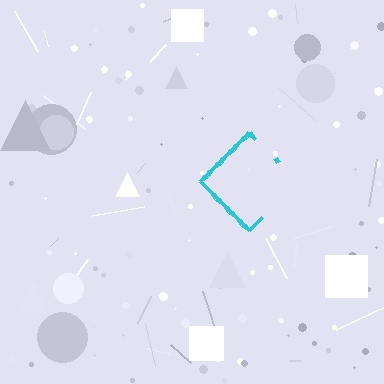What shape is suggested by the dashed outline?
The dashed outline suggests a diamond.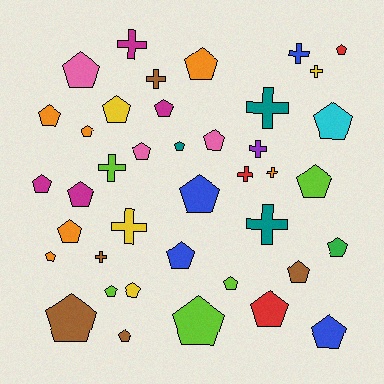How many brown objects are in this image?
There are 5 brown objects.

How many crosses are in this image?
There are 12 crosses.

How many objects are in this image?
There are 40 objects.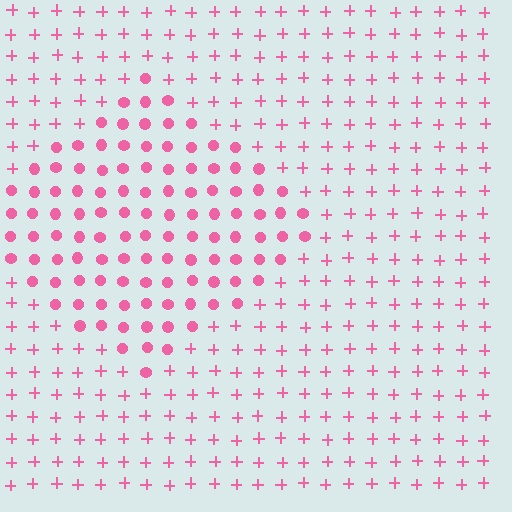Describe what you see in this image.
The image is filled with small pink elements arranged in a uniform grid. A diamond-shaped region contains circles, while the surrounding area contains plus signs. The boundary is defined purely by the change in element shape.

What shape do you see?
I see a diamond.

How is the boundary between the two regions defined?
The boundary is defined by a change in element shape: circles inside vs. plus signs outside. All elements share the same color and spacing.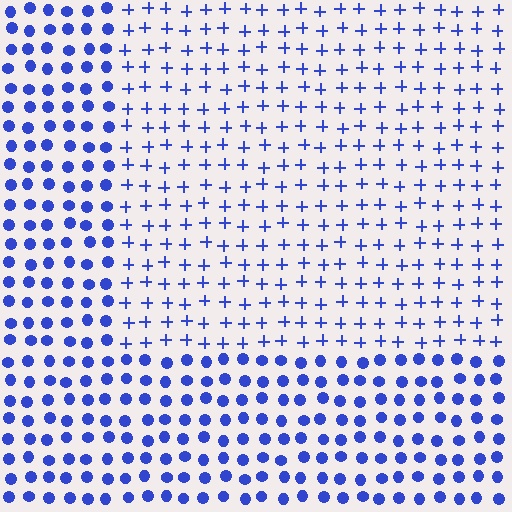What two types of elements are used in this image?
The image uses plus signs inside the rectangle region and circles outside it.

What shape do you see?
I see a rectangle.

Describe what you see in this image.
The image is filled with small blue elements arranged in a uniform grid. A rectangle-shaped region contains plus signs, while the surrounding area contains circles. The boundary is defined purely by the change in element shape.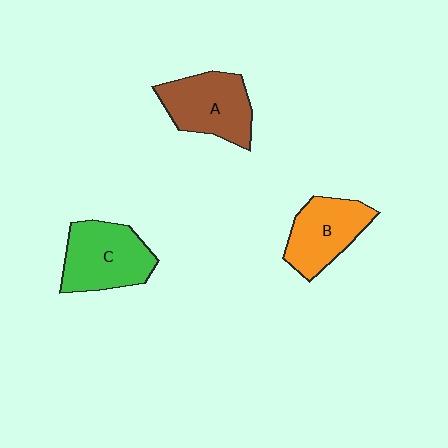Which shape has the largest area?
Shape C (green).